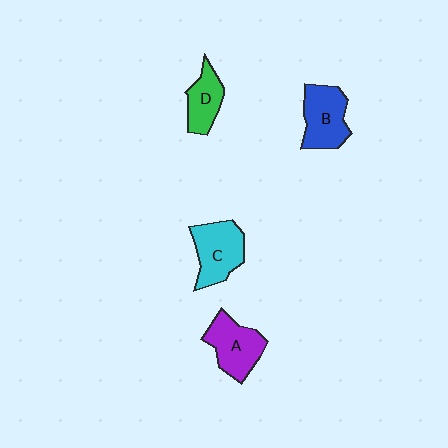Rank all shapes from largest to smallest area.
From largest to smallest: C (cyan), B (blue), A (purple), D (green).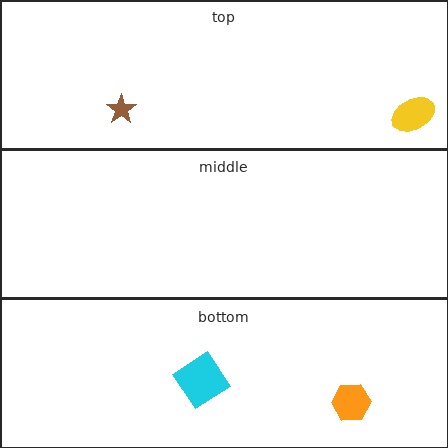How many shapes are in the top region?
2.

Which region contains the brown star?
The top region.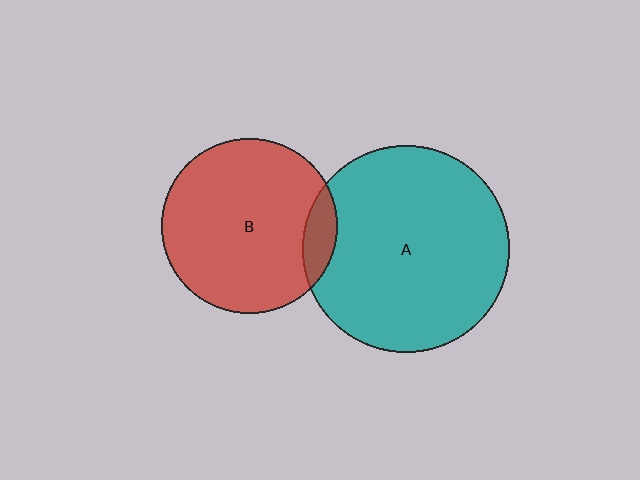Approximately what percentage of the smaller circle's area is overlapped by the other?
Approximately 10%.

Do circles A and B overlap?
Yes.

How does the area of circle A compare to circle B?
Approximately 1.4 times.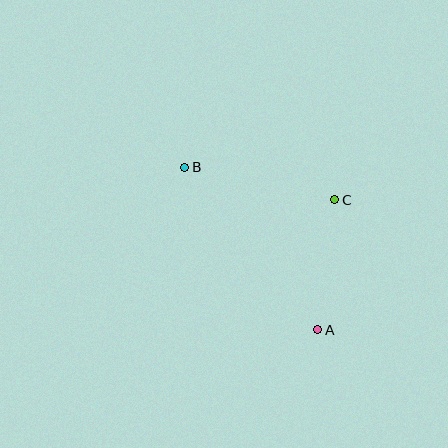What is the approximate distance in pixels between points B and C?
The distance between B and C is approximately 153 pixels.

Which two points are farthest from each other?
Points A and B are farthest from each other.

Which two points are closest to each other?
Points A and C are closest to each other.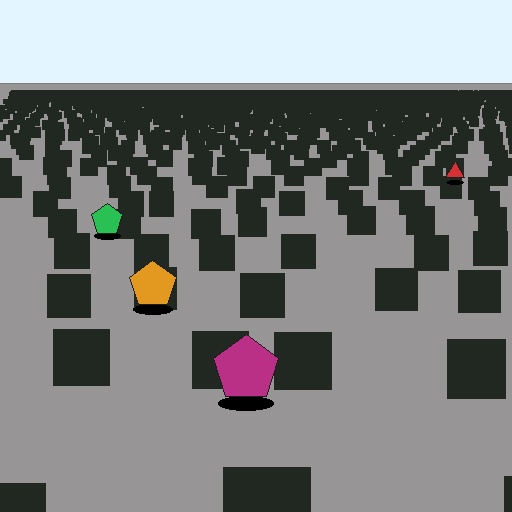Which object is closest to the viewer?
The magenta pentagon is closest. The texture marks near it are larger and more spread out.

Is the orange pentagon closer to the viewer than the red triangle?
Yes. The orange pentagon is closer — you can tell from the texture gradient: the ground texture is coarser near it.